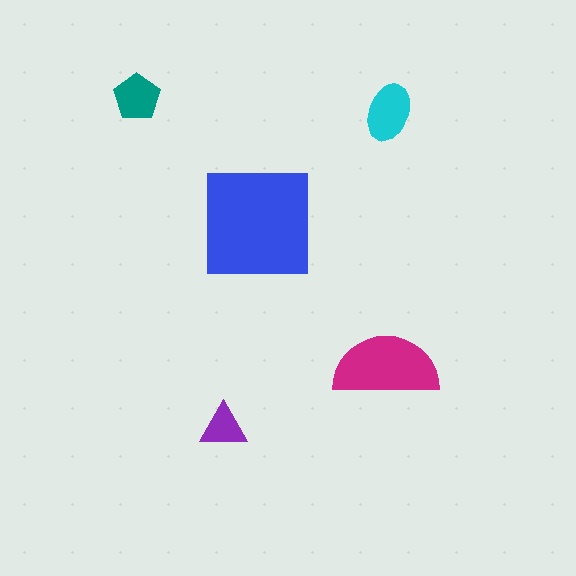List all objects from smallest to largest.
The purple triangle, the teal pentagon, the cyan ellipse, the magenta semicircle, the blue square.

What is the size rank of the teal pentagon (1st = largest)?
4th.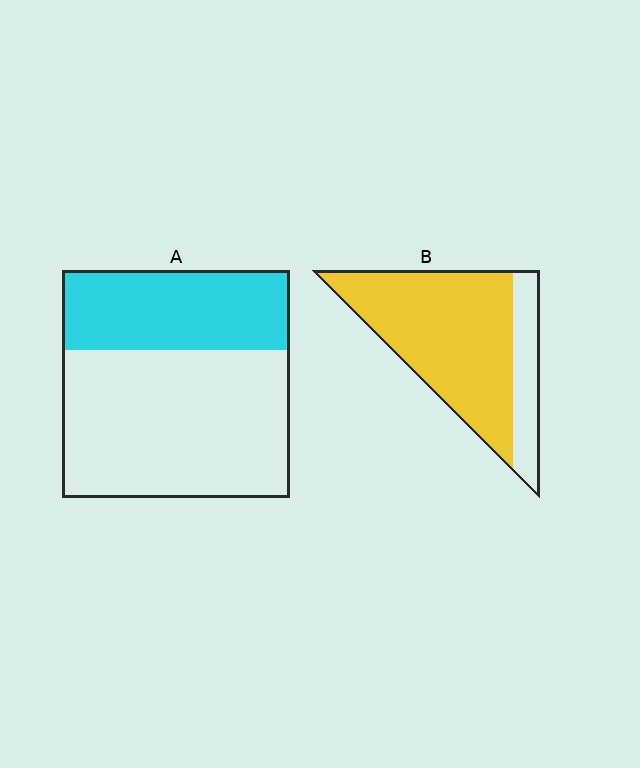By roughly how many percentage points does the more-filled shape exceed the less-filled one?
By roughly 45 percentage points (B over A).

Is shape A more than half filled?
No.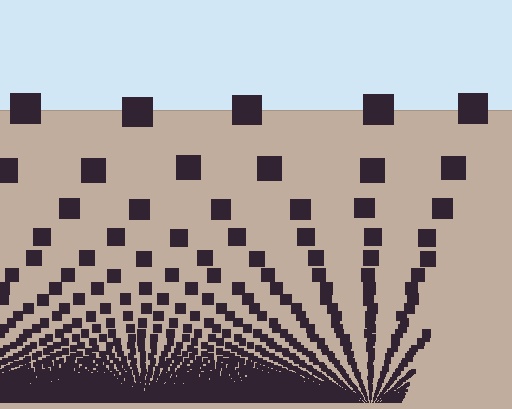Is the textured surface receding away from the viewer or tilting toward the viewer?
The surface appears to tilt toward the viewer. Texture elements get larger and sparser toward the top.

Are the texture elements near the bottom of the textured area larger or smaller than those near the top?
Smaller. The gradient is inverted — elements near the bottom are smaller and denser.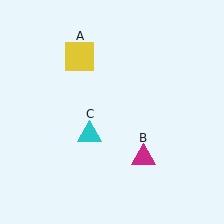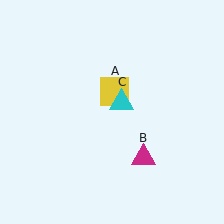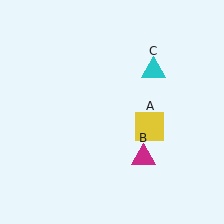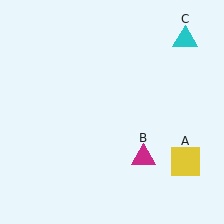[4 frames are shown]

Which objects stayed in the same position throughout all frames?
Magenta triangle (object B) remained stationary.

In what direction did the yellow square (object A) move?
The yellow square (object A) moved down and to the right.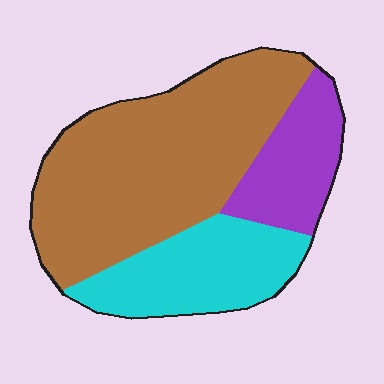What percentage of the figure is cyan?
Cyan takes up between a sixth and a third of the figure.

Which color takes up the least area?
Purple, at roughly 20%.